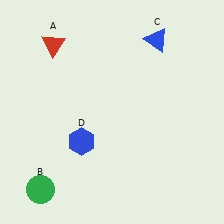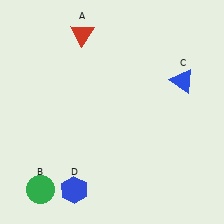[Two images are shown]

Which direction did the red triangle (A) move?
The red triangle (A) moved right.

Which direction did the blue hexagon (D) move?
The blue hexagon (D) moved down.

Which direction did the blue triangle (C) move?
The blue triangle (C) moved down.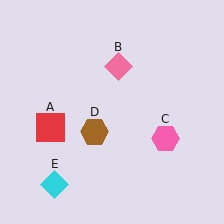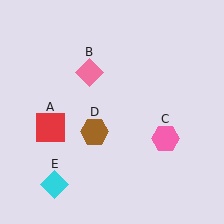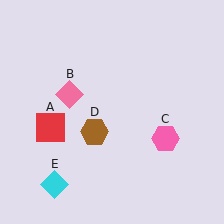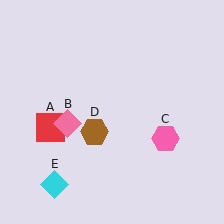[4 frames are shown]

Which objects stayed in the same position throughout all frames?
Red square (object A) and pink hexagon (object C) and brown hexagon (object D) and cyan diamond (object E) remained stationary.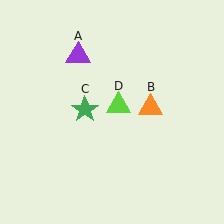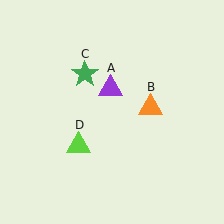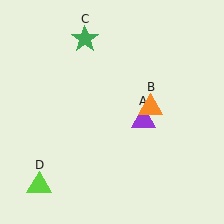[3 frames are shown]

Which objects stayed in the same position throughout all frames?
Orange triangle (object B) remained stationary.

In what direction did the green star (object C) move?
The green star (object C) moved up.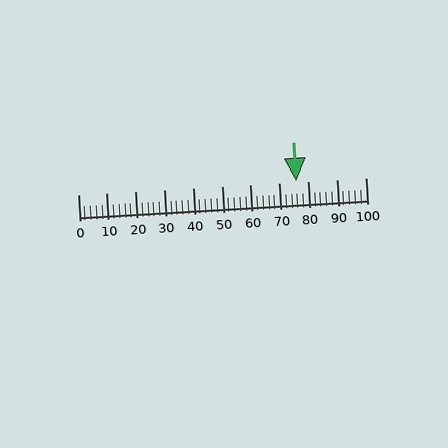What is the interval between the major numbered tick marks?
The major tick marks are spaced 10 units apart.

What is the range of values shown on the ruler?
The ruler shows values from 0 to 100.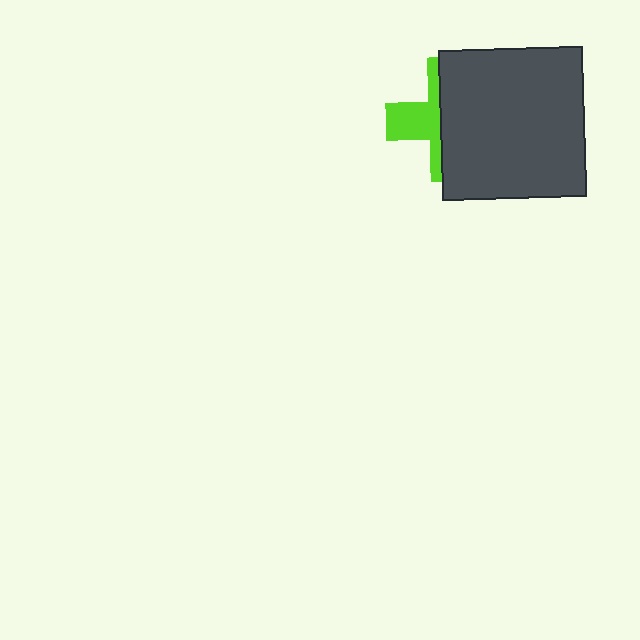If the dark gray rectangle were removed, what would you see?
You would see the complete lime cross.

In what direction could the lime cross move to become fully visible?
The lime cross could move left. That would shift it out from behind the dark gray rectangle entirely.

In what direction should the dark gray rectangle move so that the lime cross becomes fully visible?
The dark gray rectangle should move right. That is the shortest direction to clear the overlap and leave the lime cross fully visible.